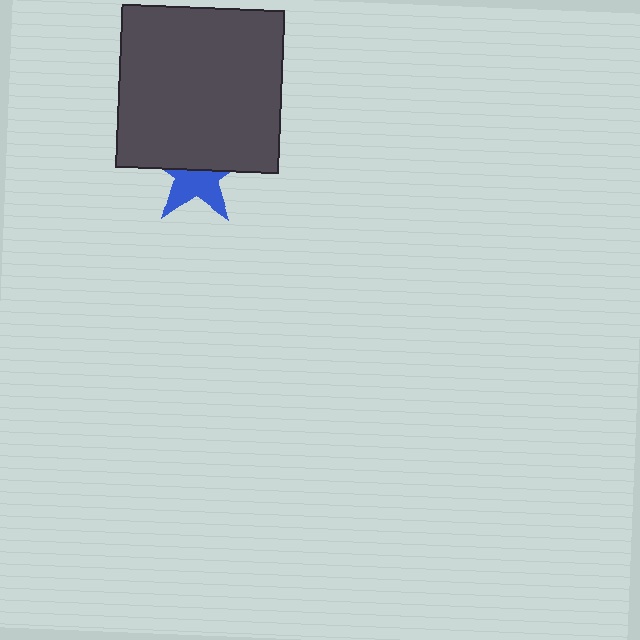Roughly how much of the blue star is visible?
About half of it is visible (roughly 49%).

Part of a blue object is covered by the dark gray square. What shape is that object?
It is a star.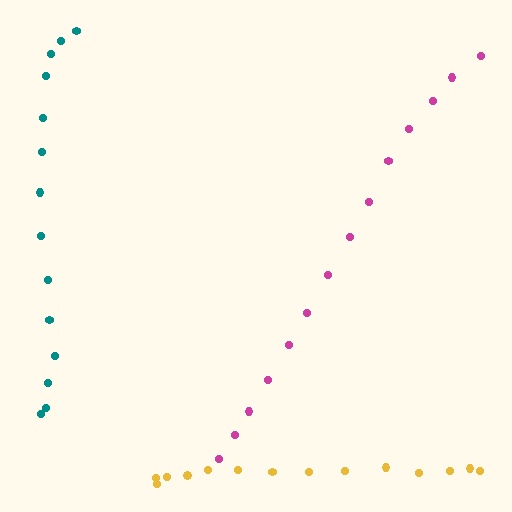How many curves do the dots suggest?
There are 3 distinct paths.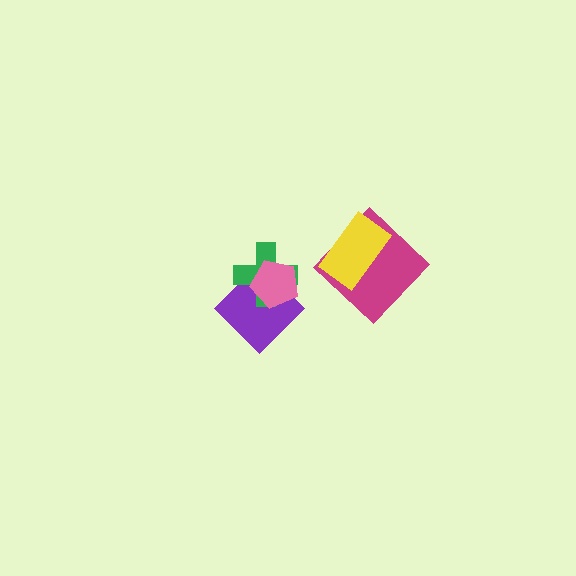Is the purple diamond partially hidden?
Yes, it is partially covered by another shape.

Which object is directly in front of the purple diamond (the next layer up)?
The green cross is directly in front of the purple diamond.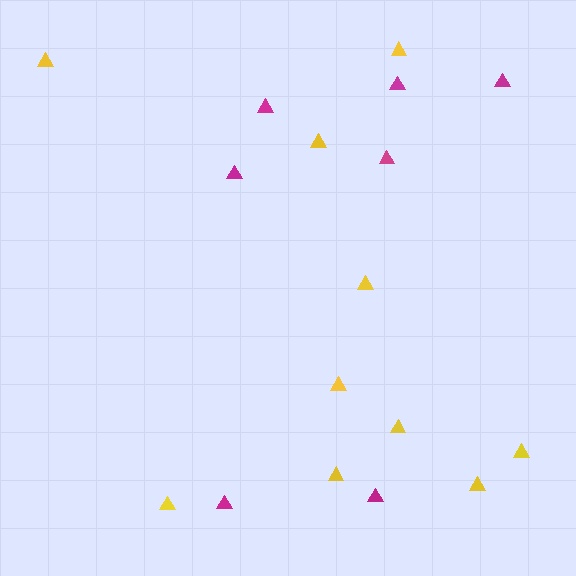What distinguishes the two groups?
There are 2 groups: one group of magenta triangles (7) and one group of yellow triangles (10).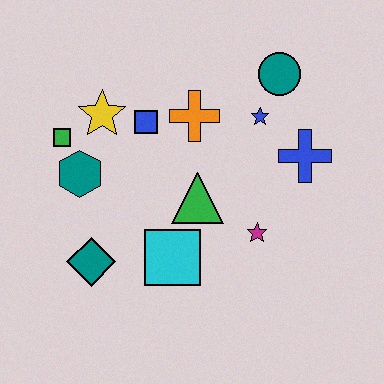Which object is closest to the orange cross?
The blue square is closest to the orange cross.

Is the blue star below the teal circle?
Yes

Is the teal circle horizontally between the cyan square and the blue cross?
Yes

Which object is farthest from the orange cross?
The teal diamond is farthest from the orange cross.